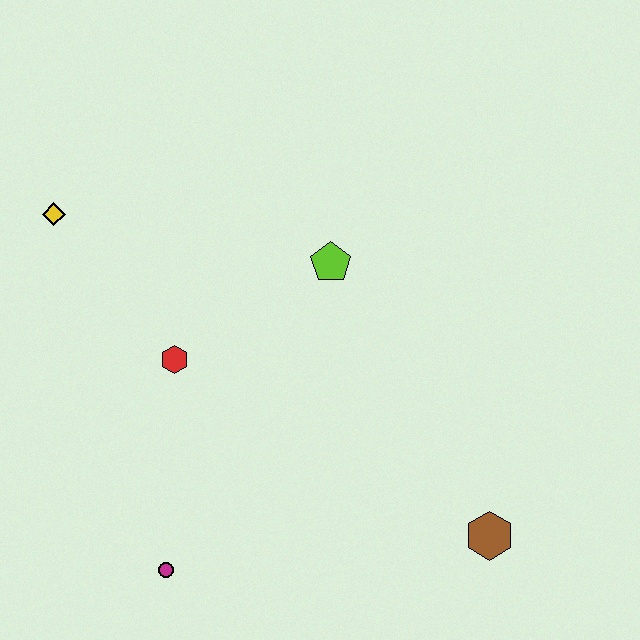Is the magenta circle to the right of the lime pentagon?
No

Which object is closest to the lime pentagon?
The red hexagon is closest to the lime pentagon.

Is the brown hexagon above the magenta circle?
Yes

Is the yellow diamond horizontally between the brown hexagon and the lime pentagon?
No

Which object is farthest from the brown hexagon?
The yellow diamond is farthest from the brown hexagon.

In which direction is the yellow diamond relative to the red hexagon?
The yellow diamond is above the red hexagon.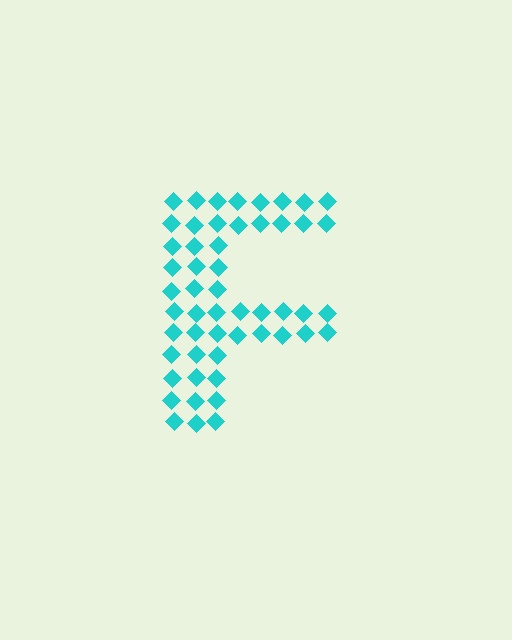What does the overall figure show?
The overall figure shows the letter F.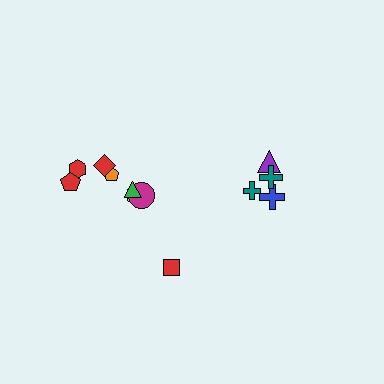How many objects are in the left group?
There are 8 objects.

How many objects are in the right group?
There are 4 objects.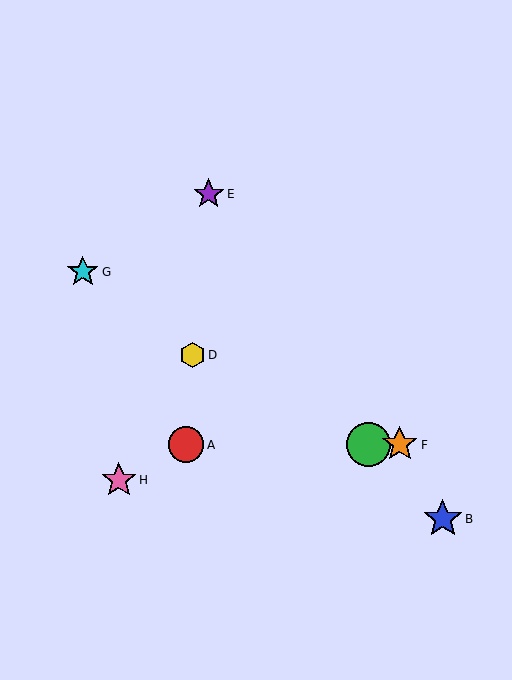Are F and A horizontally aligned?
Yes, both are at y≈445.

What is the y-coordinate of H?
Object H is at y≈480.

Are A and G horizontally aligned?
No, A is at y≈445 and G is at y≈272.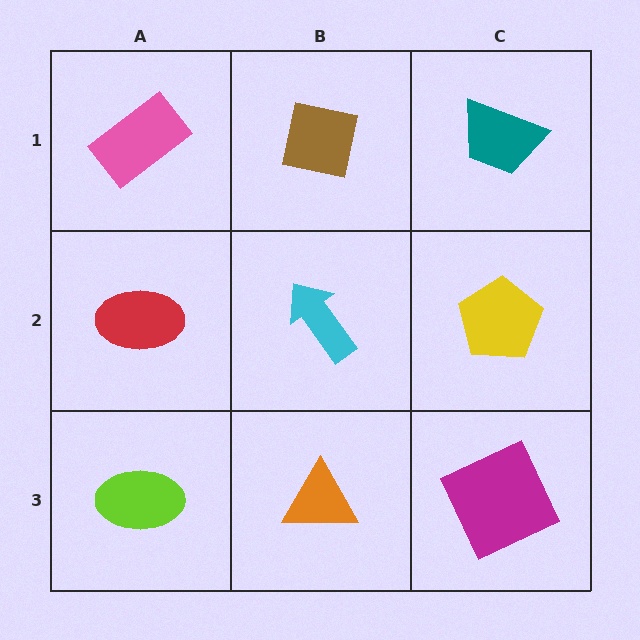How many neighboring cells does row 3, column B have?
3.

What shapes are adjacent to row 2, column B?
A brown square (row 1, column B), an orange triangle (row 3, column B), a red ellipse (row 2, column A), a yellow pentagon (row 2, column C).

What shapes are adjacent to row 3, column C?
A yellow pentagon (row 2, column C), an orange triangle (row 3, column B).